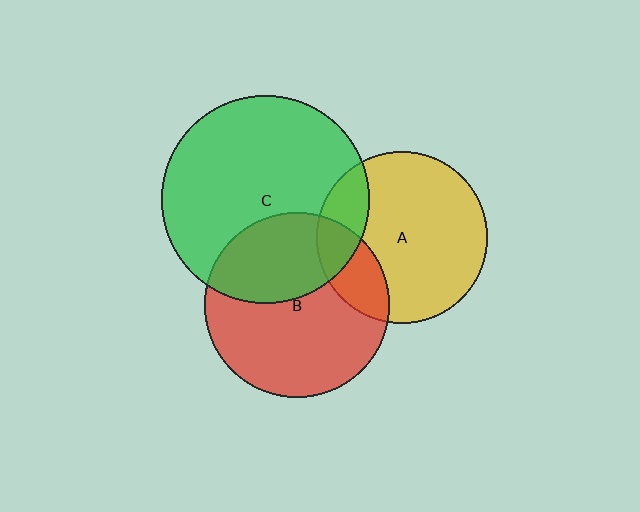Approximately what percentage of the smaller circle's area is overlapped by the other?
Approximately 20%.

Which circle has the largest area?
Circle C (green).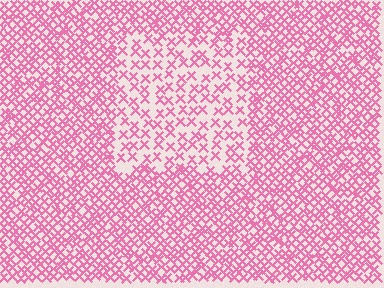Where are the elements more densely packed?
The elements are more densely packed outside the rectangle boundary.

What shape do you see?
I see a rectangle.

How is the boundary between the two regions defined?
The boundary is defined by a change in element density (approximately 2.0x ratio). All elements are the same color, size, and shape.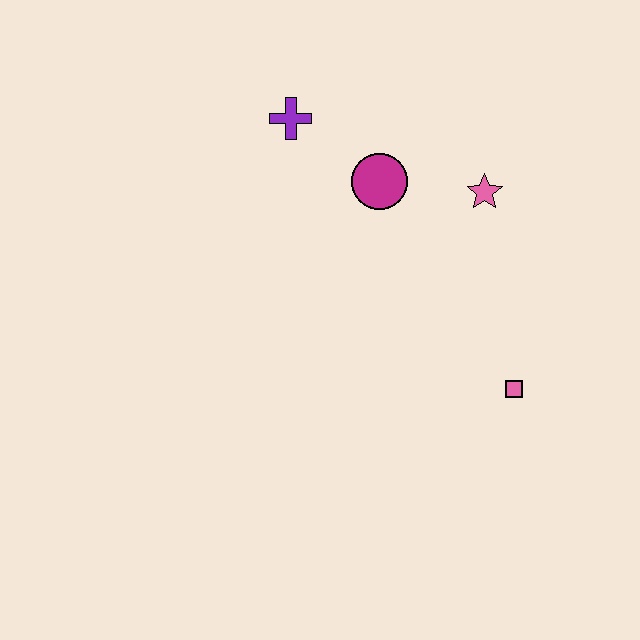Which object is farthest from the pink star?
The purple cross is farthest from the pink star.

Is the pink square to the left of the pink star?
No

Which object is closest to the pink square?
The pink star is closest to the pink square.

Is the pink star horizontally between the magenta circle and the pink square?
Yes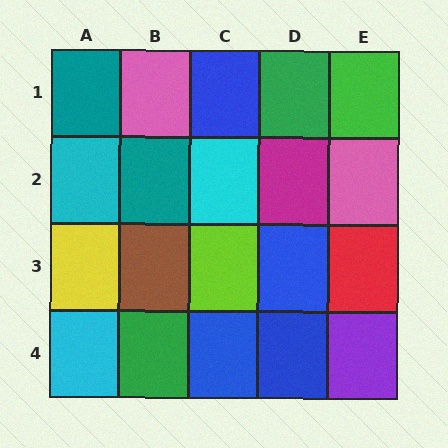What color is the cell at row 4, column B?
Green.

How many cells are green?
3 cells are green.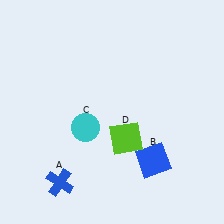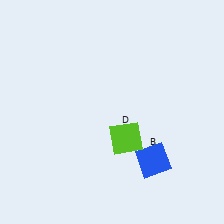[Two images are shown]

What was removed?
The blue cross (A), the cyan circle (C) were removed in Image 2.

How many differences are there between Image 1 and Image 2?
There are 2 differences between the two images.